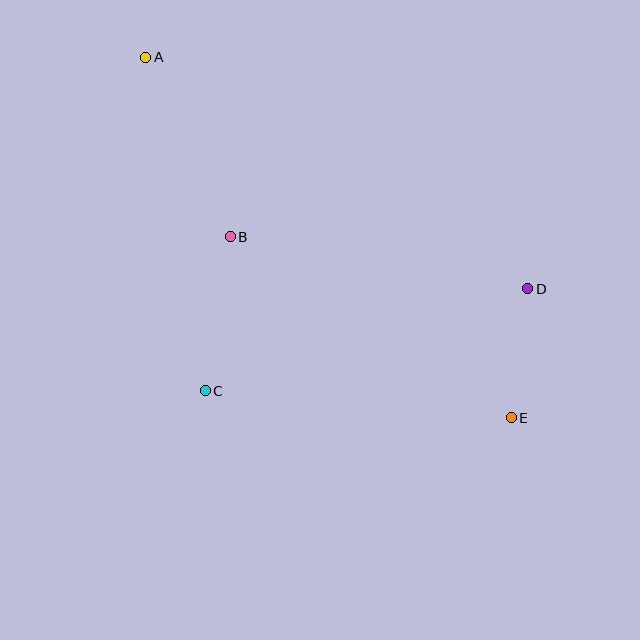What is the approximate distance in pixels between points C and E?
The distance between C and E is approximately 307 pixels.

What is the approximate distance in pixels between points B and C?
The distance between B and C is approximately 156 pixels.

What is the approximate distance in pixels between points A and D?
The distance between A and D is approximately 447 pixels.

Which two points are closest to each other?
Points D and E are closest to each other.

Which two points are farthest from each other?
Points A and E are farthest from each other.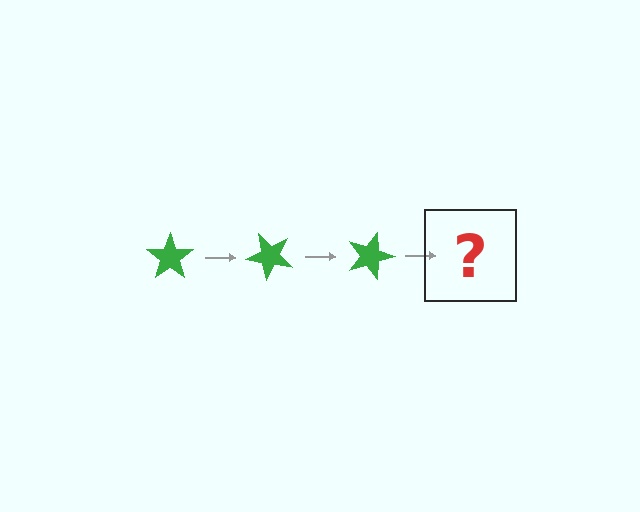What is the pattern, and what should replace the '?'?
The pattern is that the star rotates 45 degrees each step. The '?' should be a green star rotated 135 degrees.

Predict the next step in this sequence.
The next step is a green star rotated 135 degrees.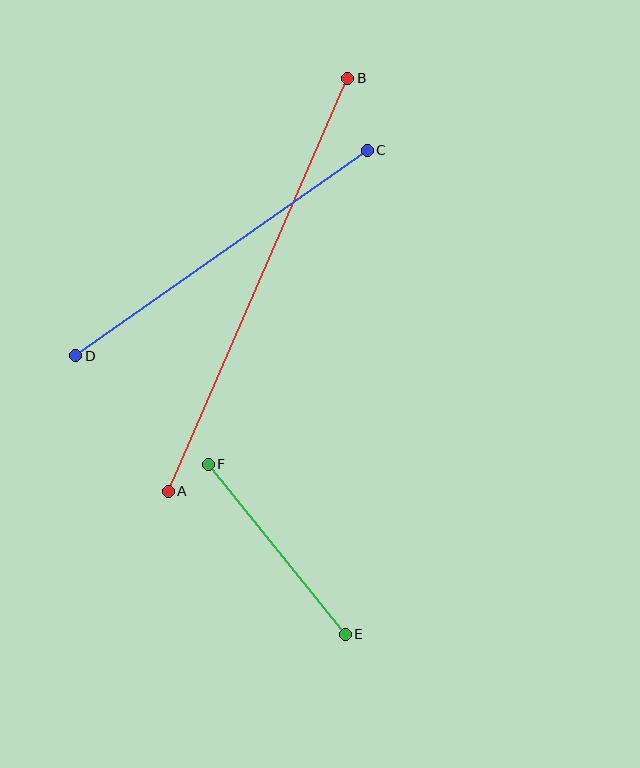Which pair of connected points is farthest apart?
Points A and B are farthest apart.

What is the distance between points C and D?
The distance is approximately 357 pixels.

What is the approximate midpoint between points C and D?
The midpoint is at approximately (221, 253) pixels.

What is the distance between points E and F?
The distance is approximately 219 pixels.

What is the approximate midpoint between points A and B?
The midpoint is at approximately (258, 285) pixels.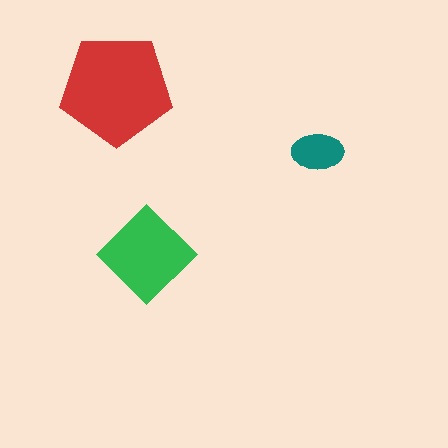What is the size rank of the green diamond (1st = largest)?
2nd.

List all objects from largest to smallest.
The red pentagon, the green diamond, the teal ellipse.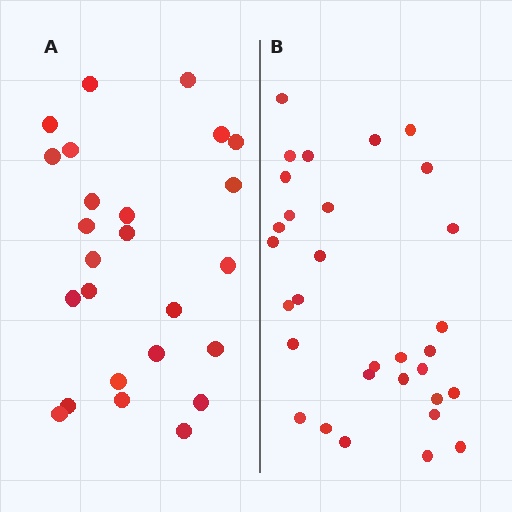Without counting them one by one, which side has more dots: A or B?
Region B (the right region) has more dots.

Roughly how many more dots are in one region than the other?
Region B has about 6 more dots than region A.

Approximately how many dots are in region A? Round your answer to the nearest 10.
About 20 dots. (The exact count is 25, which rounds to 20.)